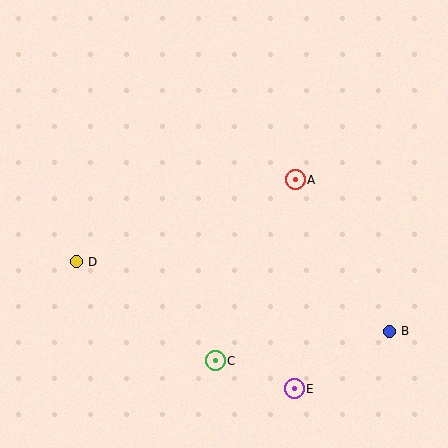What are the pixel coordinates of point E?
Point E is at (294, 389).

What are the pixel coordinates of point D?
Point D is at (76, 262).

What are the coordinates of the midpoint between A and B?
The midpoint between A and B is at (342, 256).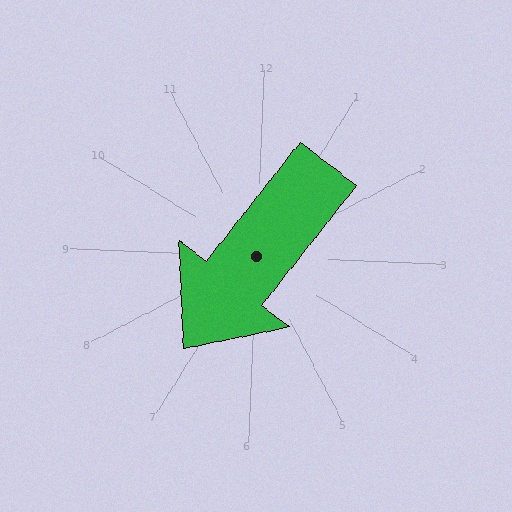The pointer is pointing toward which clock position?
Roughly 7 o'clock.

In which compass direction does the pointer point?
Southwest.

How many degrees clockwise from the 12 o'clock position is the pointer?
Approximately 216 degrees.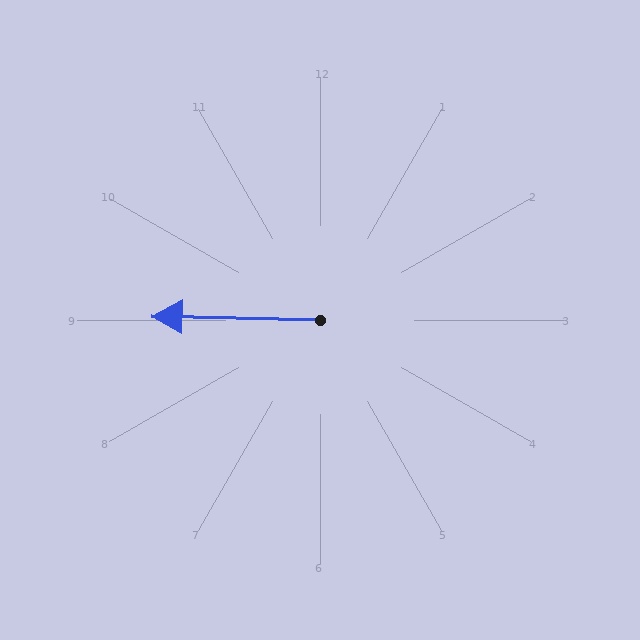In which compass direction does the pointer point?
West.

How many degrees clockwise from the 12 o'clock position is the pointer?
Approximately 271 degrees.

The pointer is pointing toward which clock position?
Roughly 9 o'clock.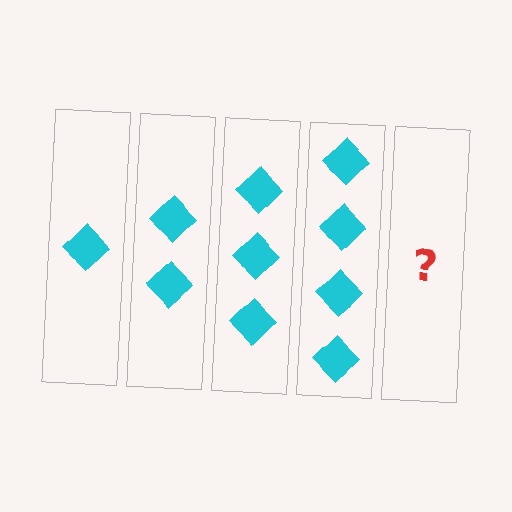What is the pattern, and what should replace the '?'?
The pattern is that each step adds one more diamond. The '?' should be 5 diamonds.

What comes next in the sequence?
The next element should be 5 diamonds.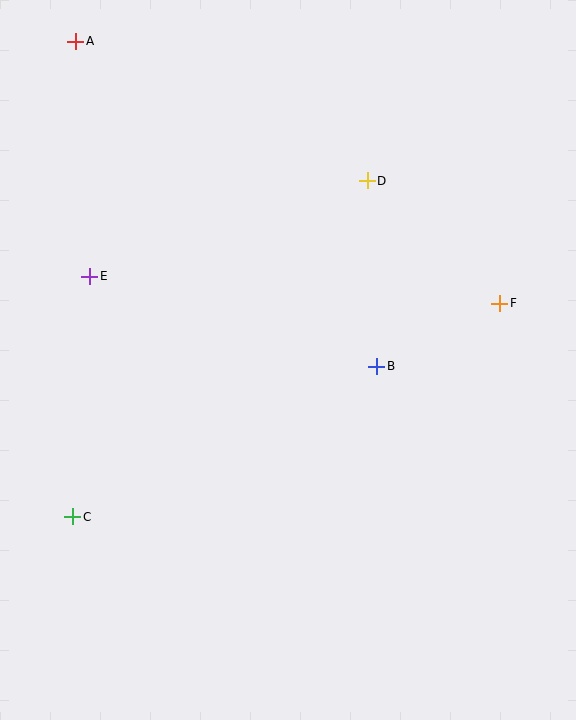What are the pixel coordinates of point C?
Point C is at (73, 517).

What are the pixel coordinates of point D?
Point D is at (367, 181).